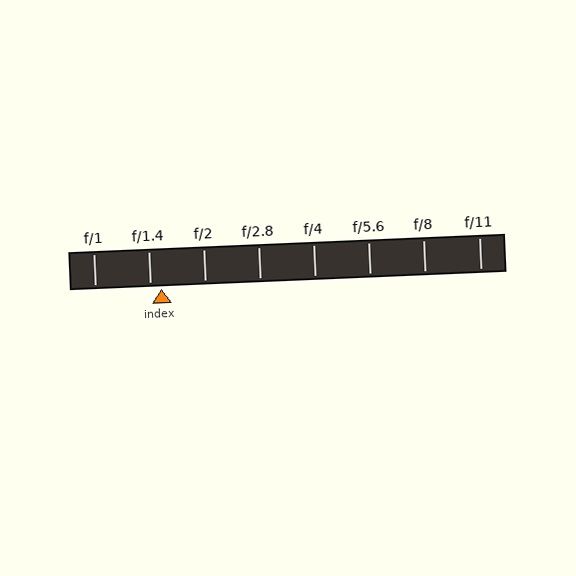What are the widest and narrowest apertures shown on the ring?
The widest aperture shown is f/1 and the narrowest is f/11.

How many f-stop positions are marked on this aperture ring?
There are 8 f-stop positions marked.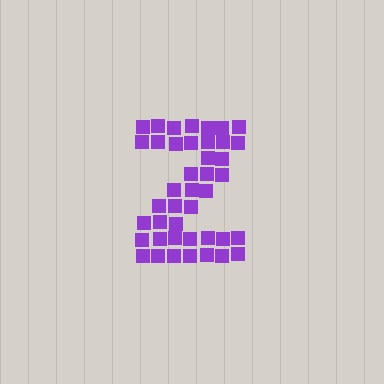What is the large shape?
The large shape is the letter Z.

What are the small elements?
The small elements are squares.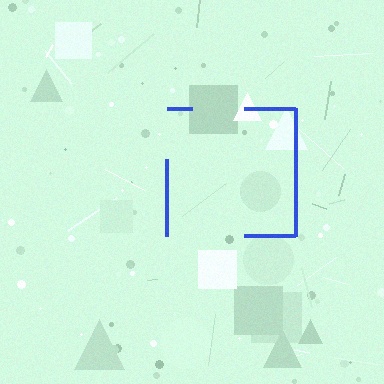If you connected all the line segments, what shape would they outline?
They would outline a square.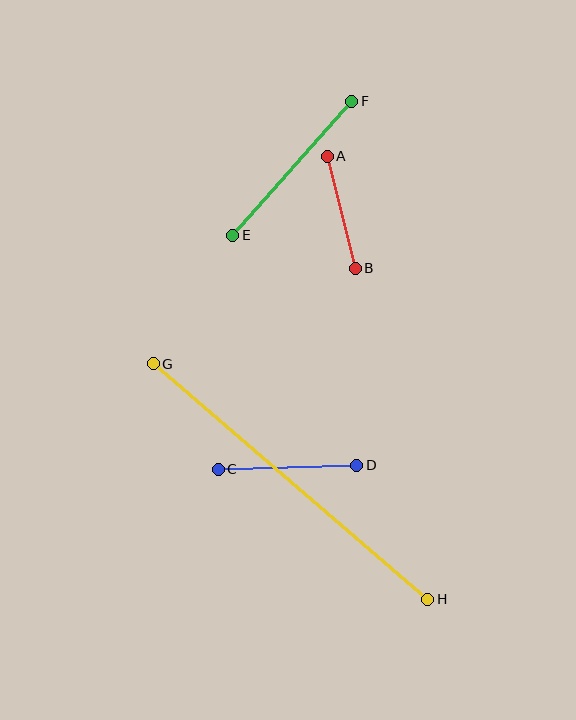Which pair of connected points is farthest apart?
Points G and H are farthest apart.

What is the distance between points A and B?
The distance is approximately 116 pixels.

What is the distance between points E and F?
The distance is approximately 179 pixels.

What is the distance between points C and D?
The distance is approximately 138 pixels.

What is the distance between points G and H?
The distance is approximately 362 pixels.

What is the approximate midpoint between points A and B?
The midpoint is at approximately (341, 212) pixels.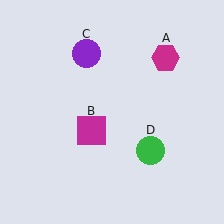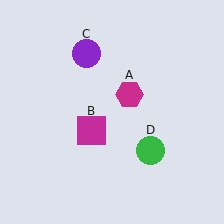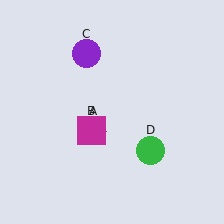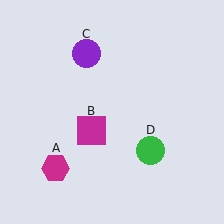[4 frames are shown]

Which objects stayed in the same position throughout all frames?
Magenta square (object B) and purple circle (object C) and green circle (object D) remained stationary.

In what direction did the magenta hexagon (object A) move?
The magenta hexagon (object A) moved down and to the left.